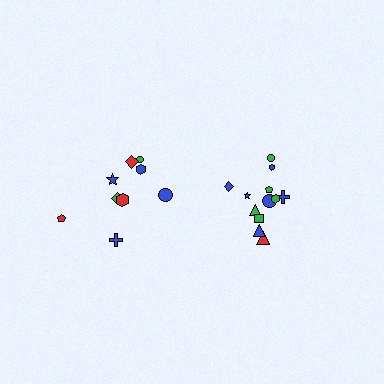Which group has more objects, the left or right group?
The right group.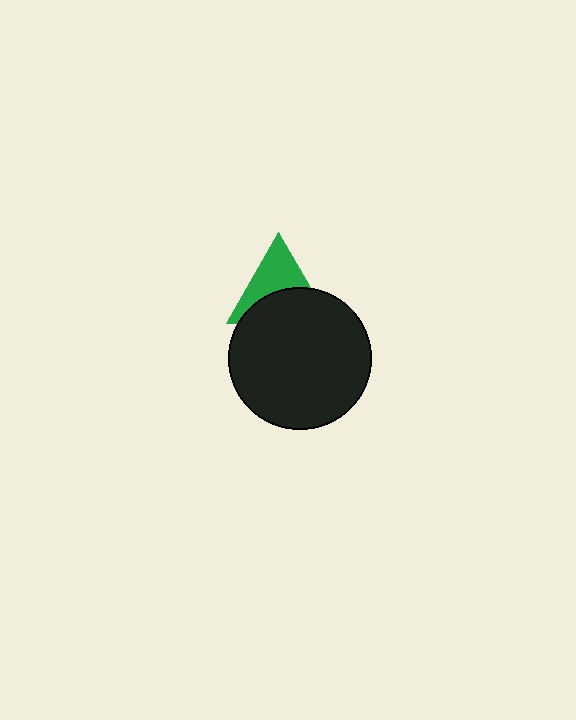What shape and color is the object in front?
The object in front is a black circle.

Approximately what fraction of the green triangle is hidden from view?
Roughly 49% of the green triangle is hidden behind the black circle.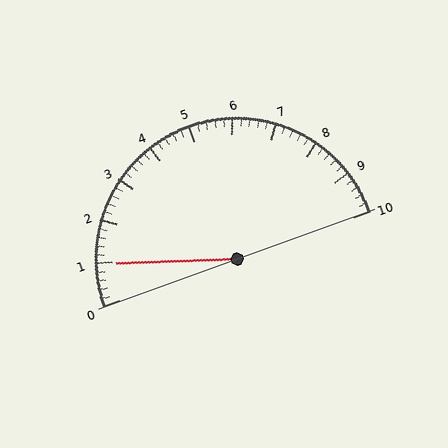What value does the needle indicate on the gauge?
The needle indicates approximately 1.0.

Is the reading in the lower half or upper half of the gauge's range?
The reading is in the lower half of the range (0 to 10).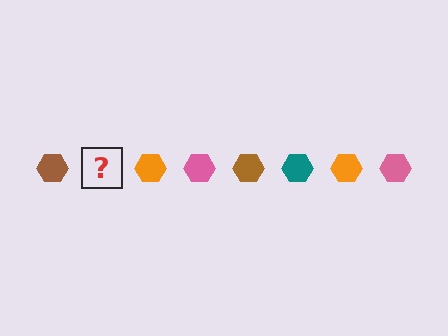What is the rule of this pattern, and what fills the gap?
The rule is that the pattern cycles through brown, teal, orange, pink hexagons. The gap should be filled with a teal hexagon.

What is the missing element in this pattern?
The missing element is a teal hexagon.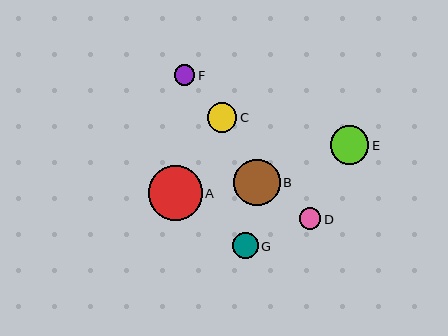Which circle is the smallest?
Circle F is the smallest with a size of approximately 20 pixels.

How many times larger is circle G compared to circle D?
Circle G is approximately 1.2 times the size of circle D.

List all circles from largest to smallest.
From largest to smallest: A, B, E, C, G, D, F.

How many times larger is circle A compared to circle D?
Circle A is approximately 2.5 times the size of circle D.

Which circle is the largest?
Circle A is the largest with a size of approximately 54 pixels.